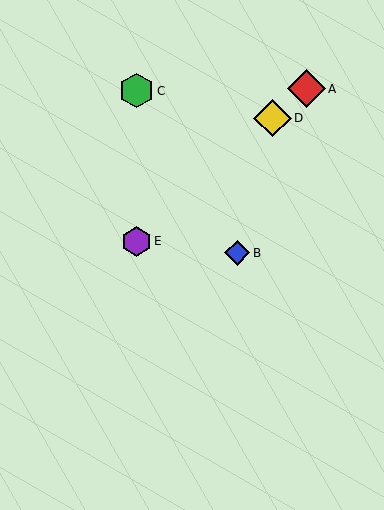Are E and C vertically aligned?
Yes, both are at x≈136.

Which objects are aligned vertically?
Objects C, E are aligned vertically.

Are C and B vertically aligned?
No, C is at x≈136 and B is at x≈237.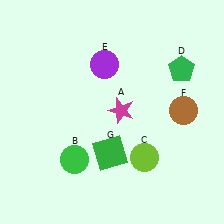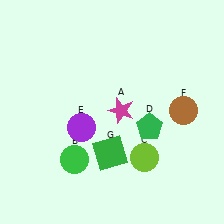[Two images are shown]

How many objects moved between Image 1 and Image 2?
2 objects moved between the two images.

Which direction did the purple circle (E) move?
The purple circle (E) moved down.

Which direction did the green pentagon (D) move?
The green pentagon (D) moved down.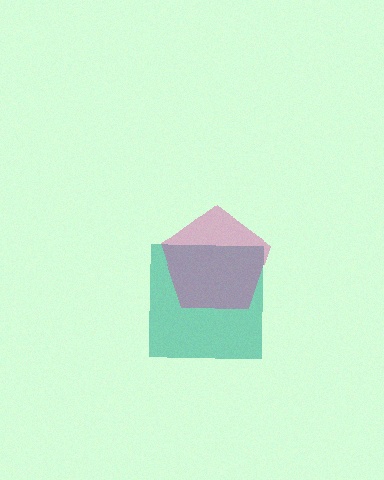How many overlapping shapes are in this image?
There are 2 overlapping shapes in the image.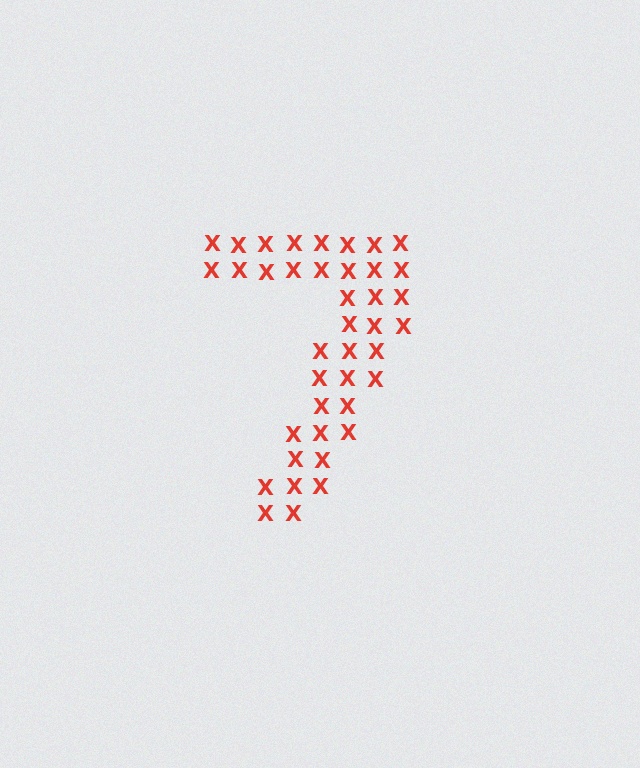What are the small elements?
The small elements are letter X's.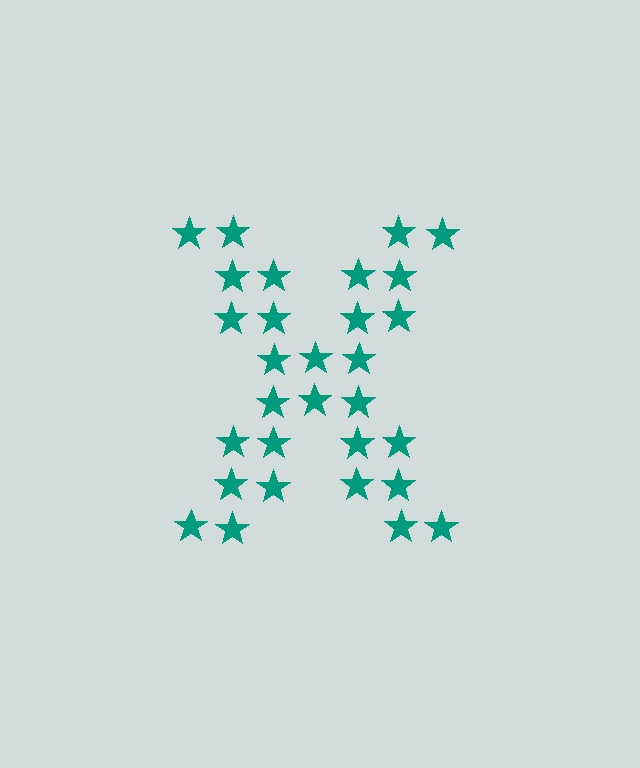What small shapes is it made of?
It is made of small stars.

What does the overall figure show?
The overall figure shows the letter X.